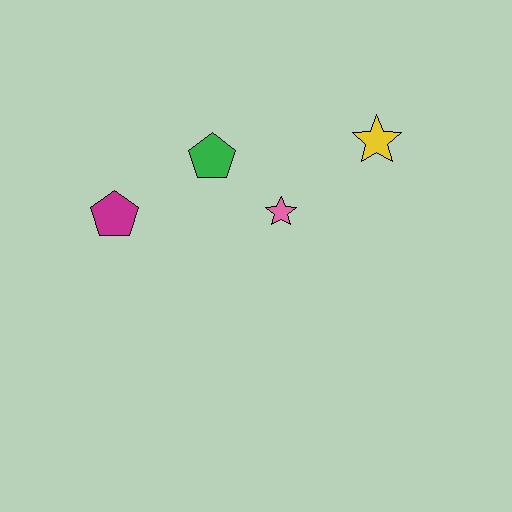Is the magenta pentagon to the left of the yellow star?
Yes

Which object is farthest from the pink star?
The magenta pentagon is farthest from the pink star.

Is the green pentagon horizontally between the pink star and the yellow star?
No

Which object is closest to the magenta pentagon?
The green pentagon is closest to the magenta pentagon.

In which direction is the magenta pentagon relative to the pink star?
The magenta pentagon is to the left of the pink star.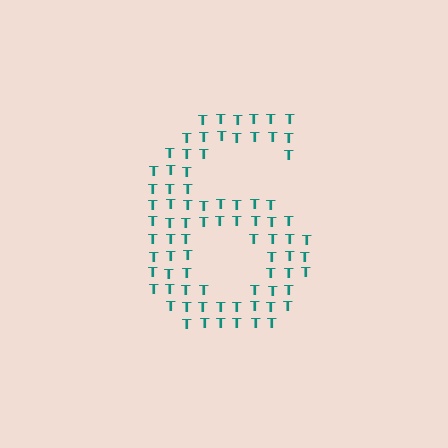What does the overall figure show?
The overall figure shows the digit 6.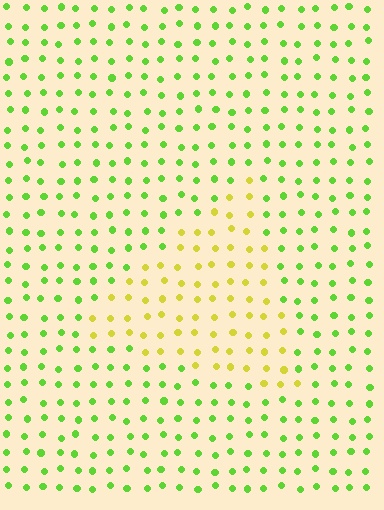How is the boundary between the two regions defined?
The boundary is defined purely by a slight shift in hue (about 44 degrees). Spacing, size, and orientation are identical on both sides.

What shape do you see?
I see a triangle.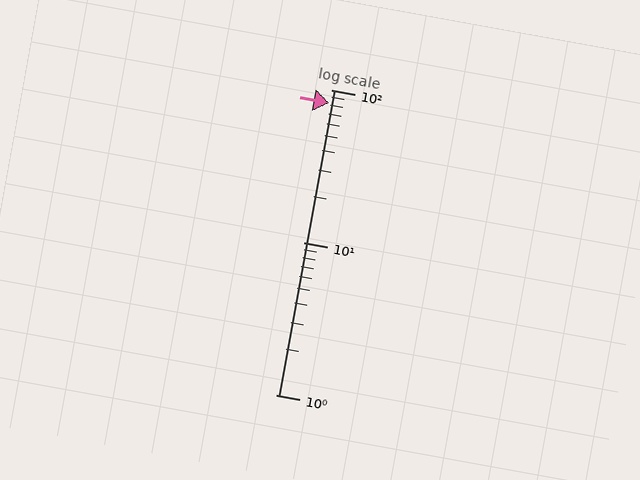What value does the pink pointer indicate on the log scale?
The pointer indicates approximately 82.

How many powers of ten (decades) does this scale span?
The scale spans 2 decades, from 1 to 100.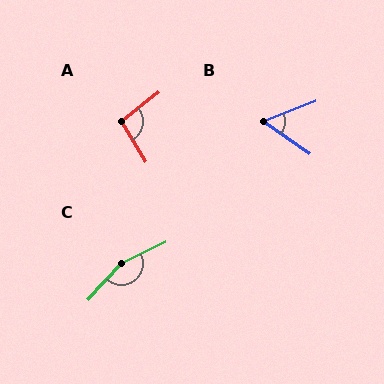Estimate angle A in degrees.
Approximately 97 degrees.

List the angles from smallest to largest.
B (57°), A (97°), C (158°).